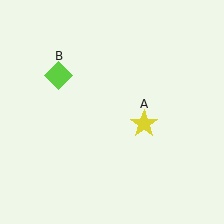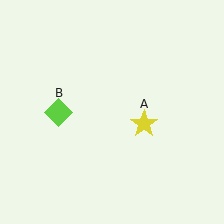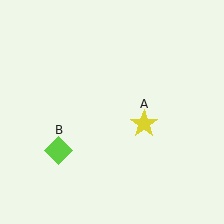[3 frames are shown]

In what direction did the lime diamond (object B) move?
The lime diamond (object B) moved down.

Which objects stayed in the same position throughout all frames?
Yellow star (object A) remained stationary.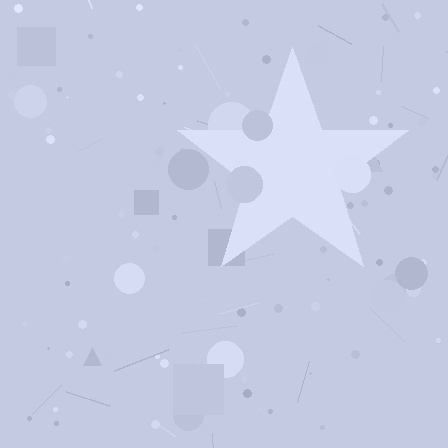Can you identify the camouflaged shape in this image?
The camouflaged shape is a star.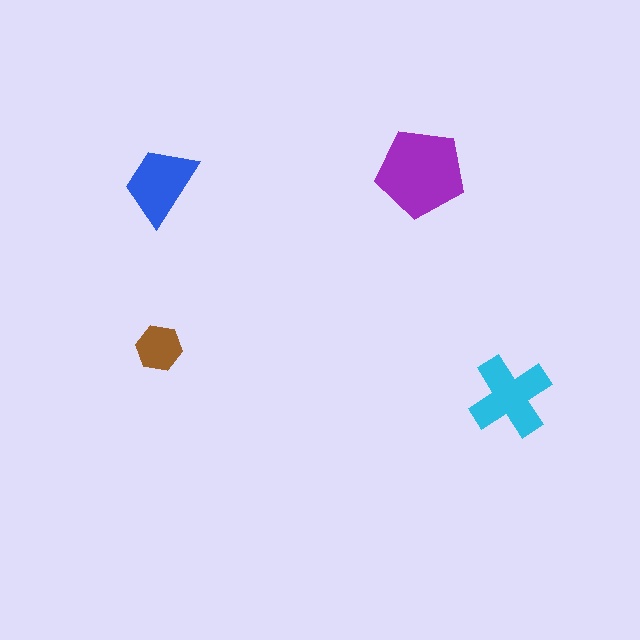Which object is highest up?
The purple pentagon is topmost.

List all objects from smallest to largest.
The brown hexagon, the blue trapezoid, the cyan cross, the purple pentagon.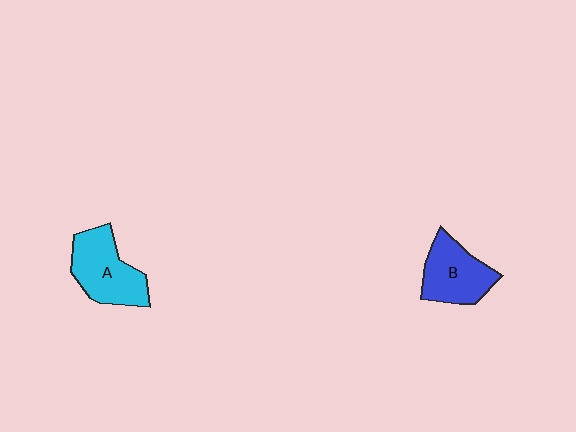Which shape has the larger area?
Shape A (cyan).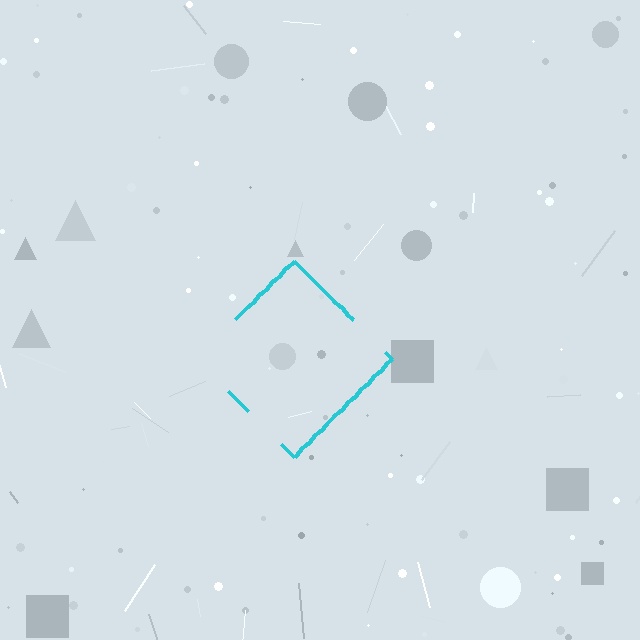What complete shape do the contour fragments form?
The contour fragments form a diamond.